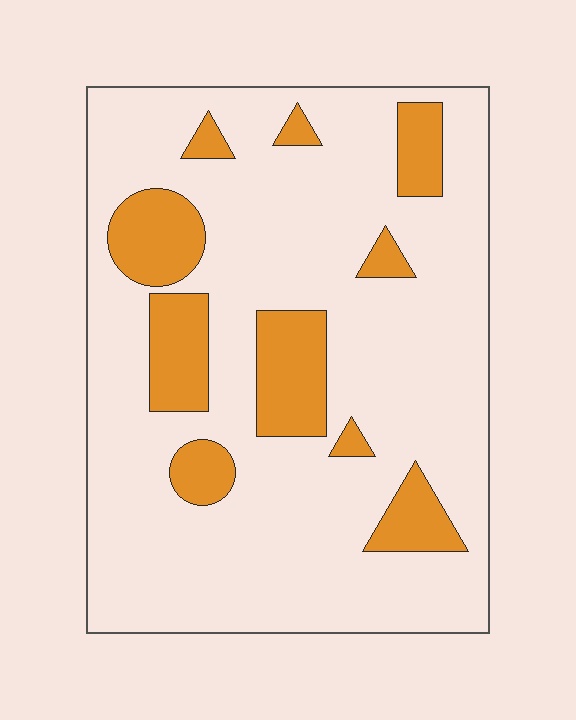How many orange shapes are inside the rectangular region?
10.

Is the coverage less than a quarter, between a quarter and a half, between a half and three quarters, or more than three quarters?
Less than a quarter.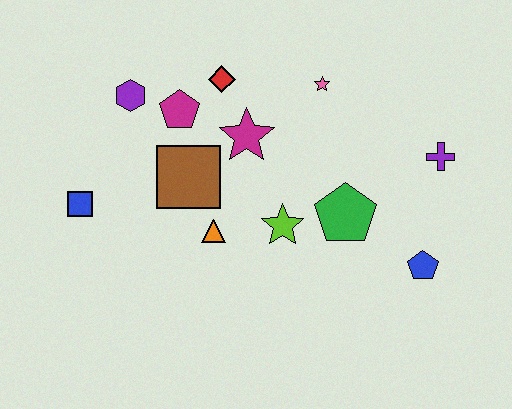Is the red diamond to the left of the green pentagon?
Yes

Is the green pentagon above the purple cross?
No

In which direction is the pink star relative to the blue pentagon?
The pink star is above the blue pentagon.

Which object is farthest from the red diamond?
The blue pentagon is farthest from the red diamond.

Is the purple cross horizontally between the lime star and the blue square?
No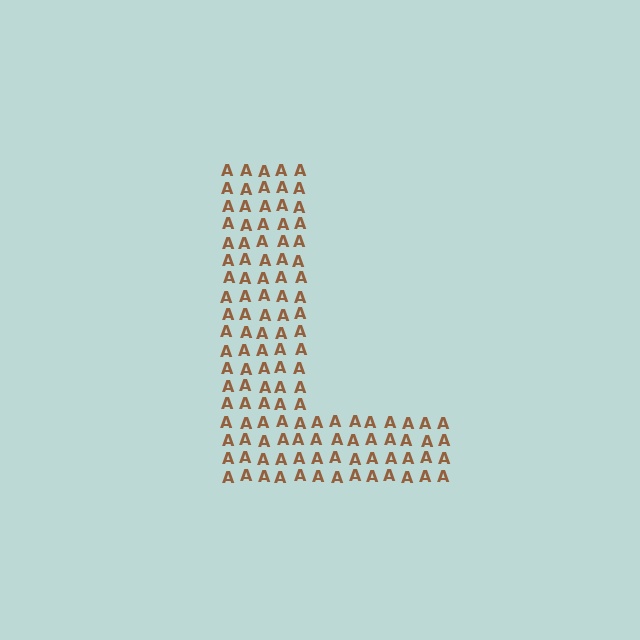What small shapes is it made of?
It is made of small letter A's.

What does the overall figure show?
The overall figure shows the letter L.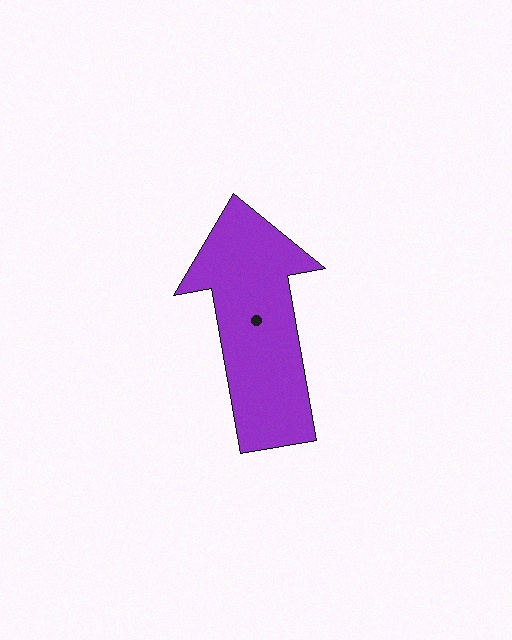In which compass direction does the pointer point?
North.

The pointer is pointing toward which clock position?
Roughly 12 o'clock.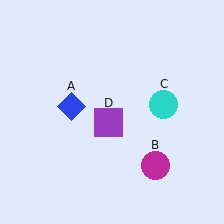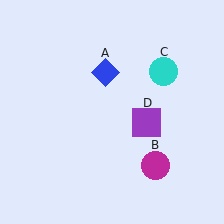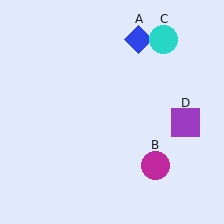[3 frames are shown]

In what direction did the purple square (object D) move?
The purple square (object D) moved right.